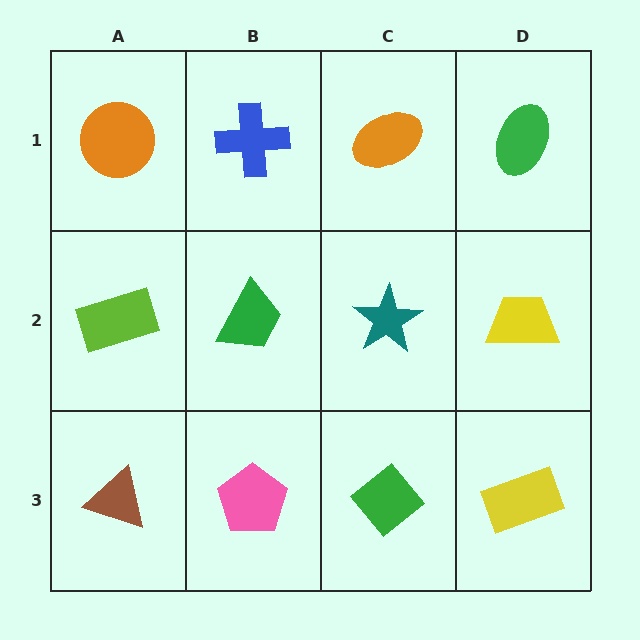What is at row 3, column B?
A pink pentagon.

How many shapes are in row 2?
4 shapes.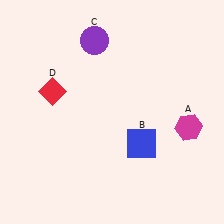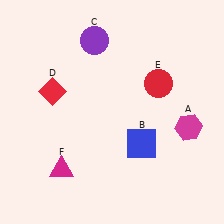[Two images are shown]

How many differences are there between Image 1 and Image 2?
There are 2 differences between the two images.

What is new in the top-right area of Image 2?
A red circle (E) was added in the top-right area of Image 2.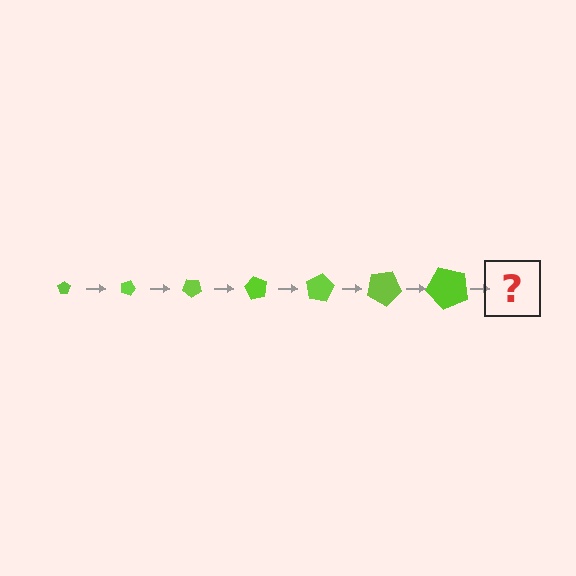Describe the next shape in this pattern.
It should be a pentagon, larger than the previous one and rotated 140 degrees from the start.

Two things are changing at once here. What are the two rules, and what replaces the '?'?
The two rules are that the pentagon grows larger each step and it rotates 20 degrees each step. The '?' should be a pentagon, larger than the previous one and rotated 140 degrees from the start.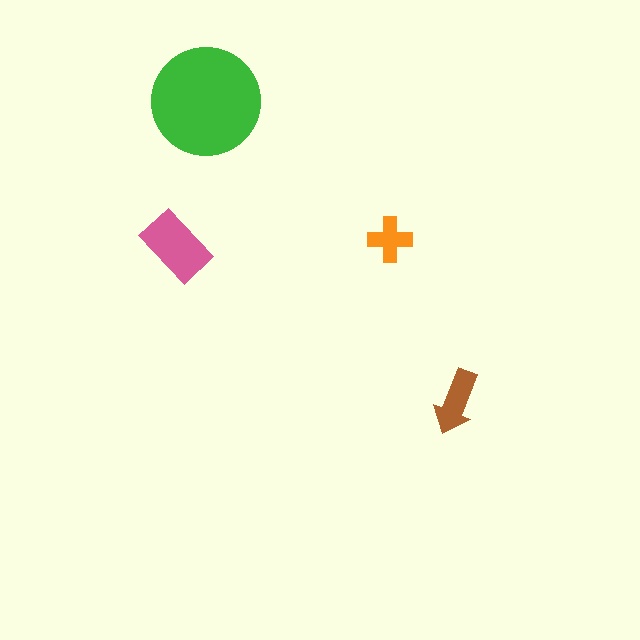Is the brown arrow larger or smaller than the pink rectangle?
Smaller.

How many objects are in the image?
There are 4 objects in the image.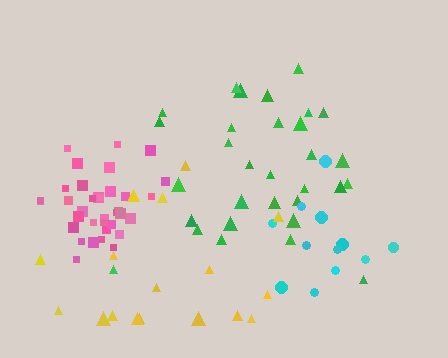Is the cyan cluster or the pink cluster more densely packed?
Pink.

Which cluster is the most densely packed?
Pink.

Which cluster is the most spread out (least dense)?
Yellow.